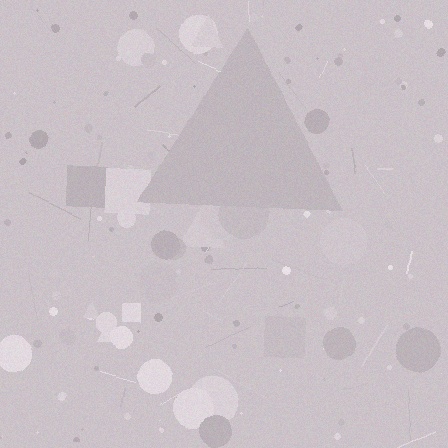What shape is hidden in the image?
A triangle is hidden in the image.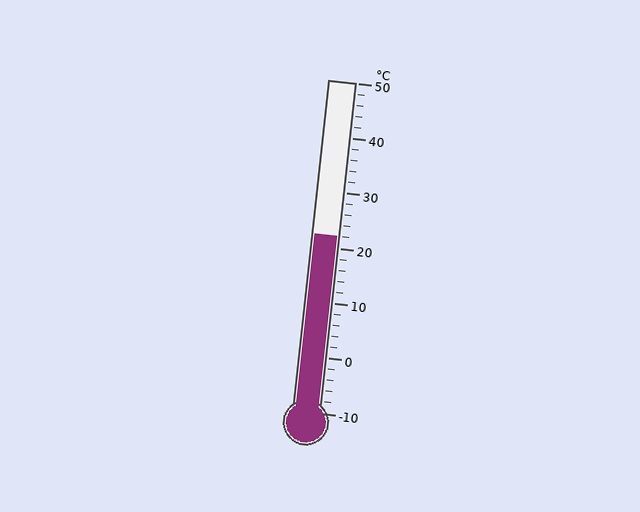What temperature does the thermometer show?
The thermometer shows approximately 22°C.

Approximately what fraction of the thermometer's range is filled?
The thermometer is filled to approximately 55% of its range.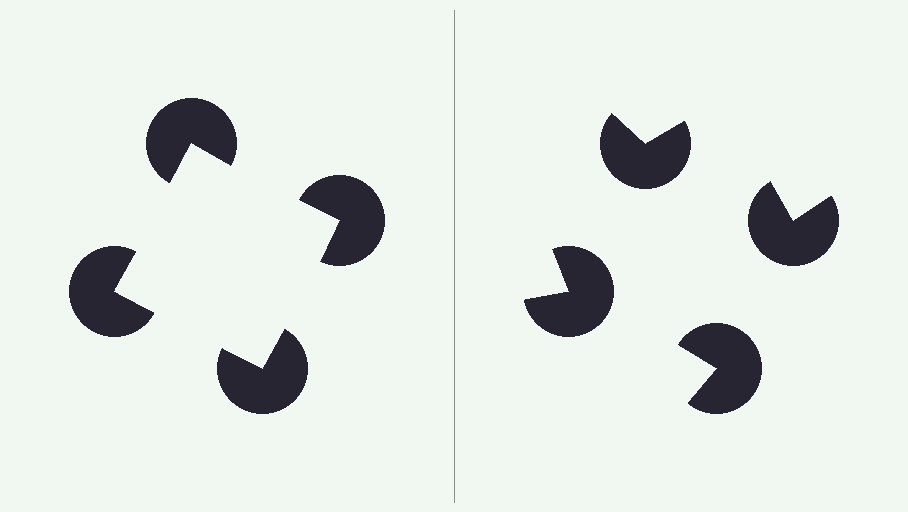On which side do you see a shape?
An illusory square appears on the left side. On the right side the wedge cuts are rotated, so no coherent shape forms.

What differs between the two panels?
The pac-man discs are positioned identically on both sides; only the wedge orientations differ. On the left they align to a square; on the right they are misaligned.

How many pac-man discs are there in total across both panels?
8 — 4 on each side.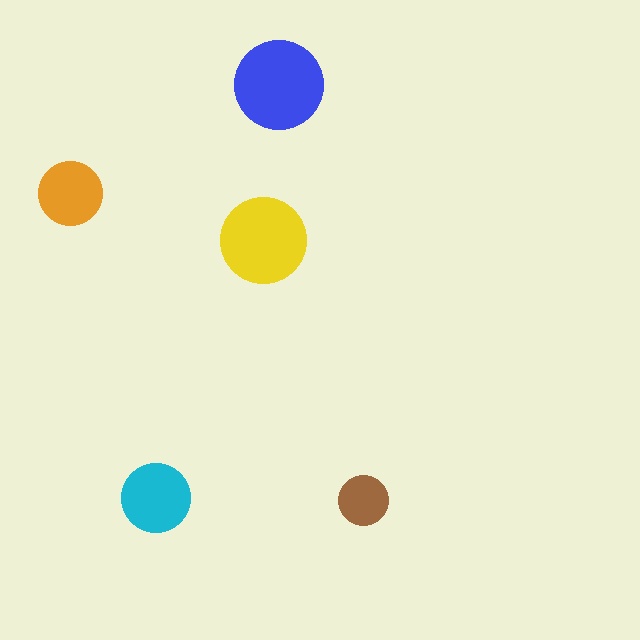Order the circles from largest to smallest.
the blue one, the yellow one, the cyan one, the orange one, the brown one.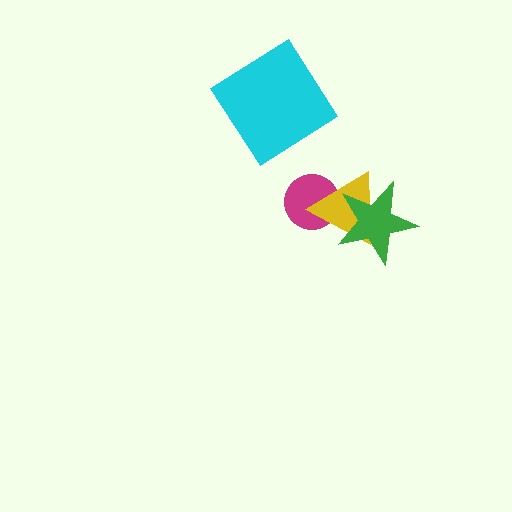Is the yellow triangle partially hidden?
Yes, it is partially covered by another shape.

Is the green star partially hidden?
No, no other shape covers it.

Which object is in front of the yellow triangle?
The green star is in front of the yellow triangle.